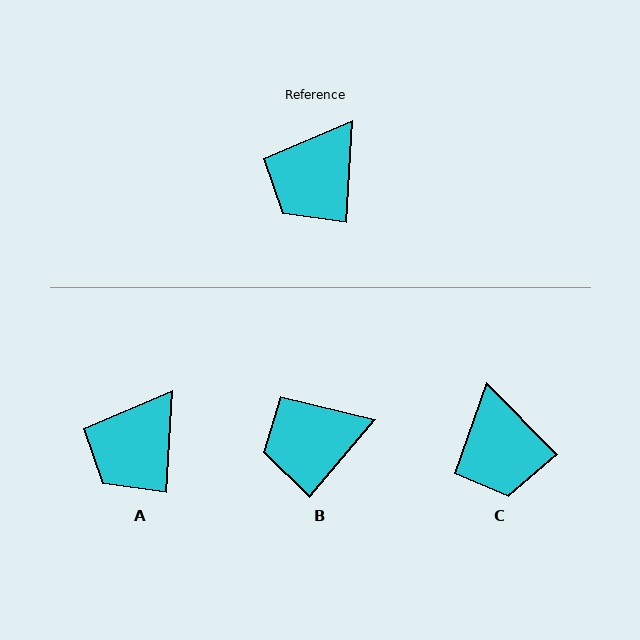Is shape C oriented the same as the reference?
No, it is off by about 48 degrees.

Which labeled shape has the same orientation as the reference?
A.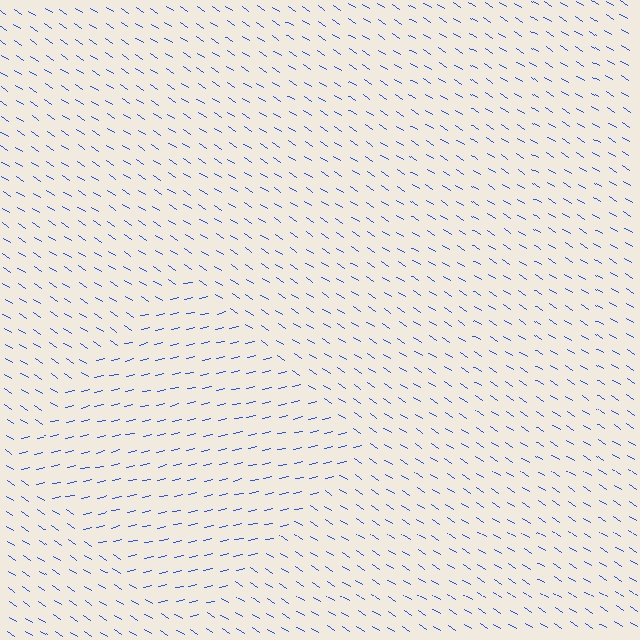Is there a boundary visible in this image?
Yes, there is a texture boundary formed by a change in line orientation.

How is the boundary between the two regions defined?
The boundary is defined purely by a change in line orientation (approximately 45 degrees difference). All lines are the same color and thickness.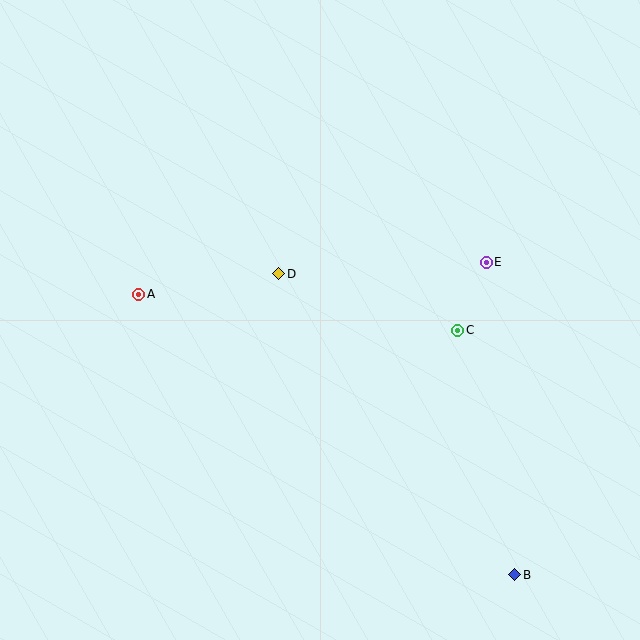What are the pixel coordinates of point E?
Point E is at (486, 262).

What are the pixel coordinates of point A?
Point A is at (139, 294).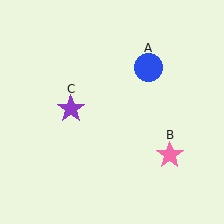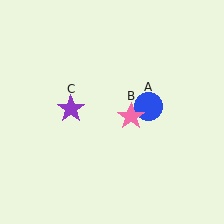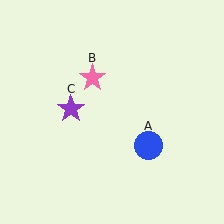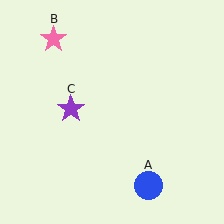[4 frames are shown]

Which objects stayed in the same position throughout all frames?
Purple star (object C) remained stationary.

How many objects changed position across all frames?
2 objects changed position: blue circle (object A), pink star (object B).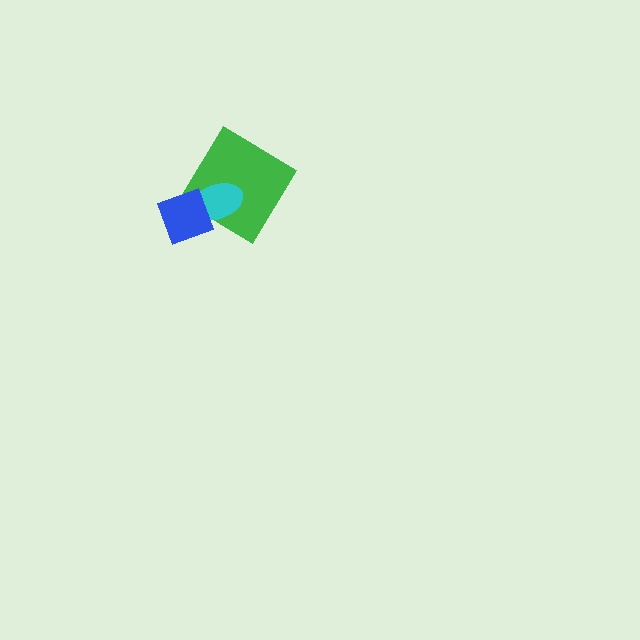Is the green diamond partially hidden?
Yes, it is partially covered by another shape.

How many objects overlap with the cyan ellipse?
2 objects overlap with the cyan ellipse.